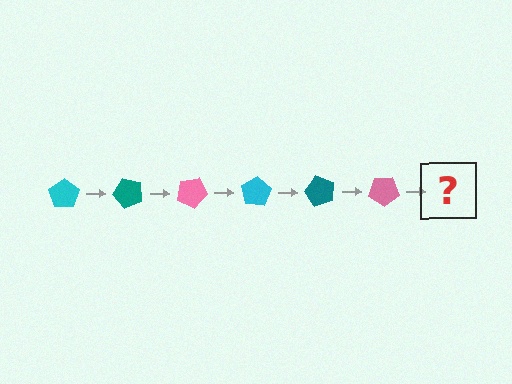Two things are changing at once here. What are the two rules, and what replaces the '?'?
The two rules are that it rotates 50 degrees each step and the color cycles through cyan, teal, and pink. The '?' should be a cyan pentagon, rotated 300 degrees from the start.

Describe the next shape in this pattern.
It should be a cyan pentagon, rotated 300 degrees from the start.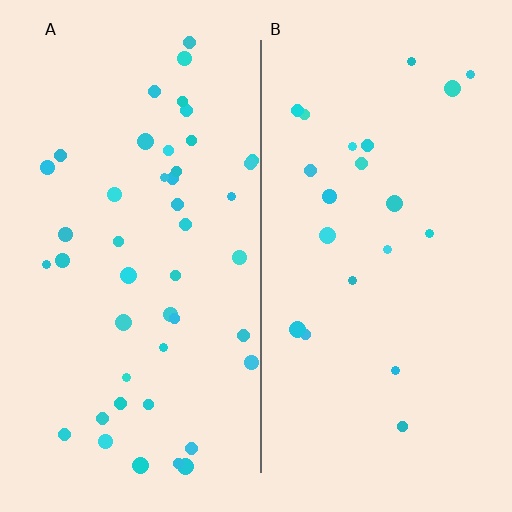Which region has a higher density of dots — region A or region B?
A (the left).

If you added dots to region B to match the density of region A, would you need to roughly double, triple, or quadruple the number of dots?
Approximately double.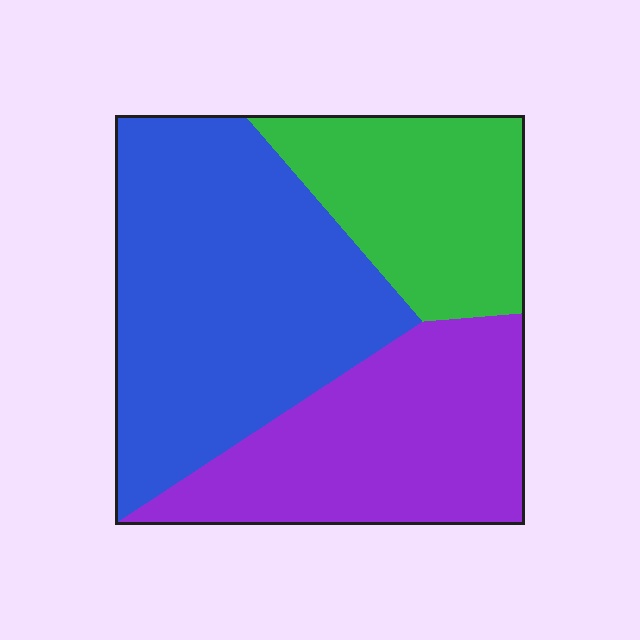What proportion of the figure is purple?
Purple takes up about one third (1/3) of the figure.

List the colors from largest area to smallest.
From largest to smallest: blue, purple, green.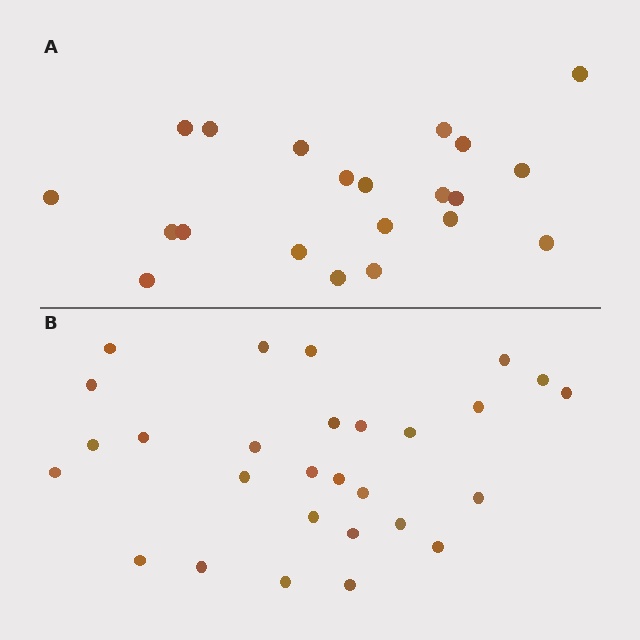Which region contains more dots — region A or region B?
Region B (the bottom region) has more dots.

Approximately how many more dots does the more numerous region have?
Region B has roughly 8 or so more dots than region A.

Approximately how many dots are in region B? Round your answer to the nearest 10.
About 30 dots. (The exact count is 28, which rounds to 30.)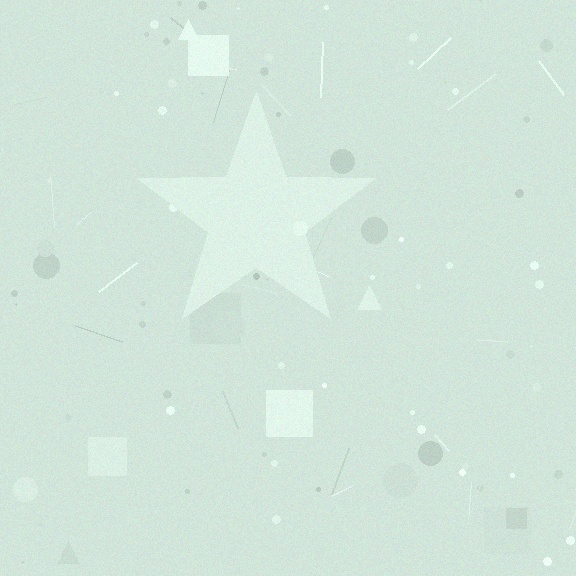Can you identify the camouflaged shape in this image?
The camouflaged shape is a star.